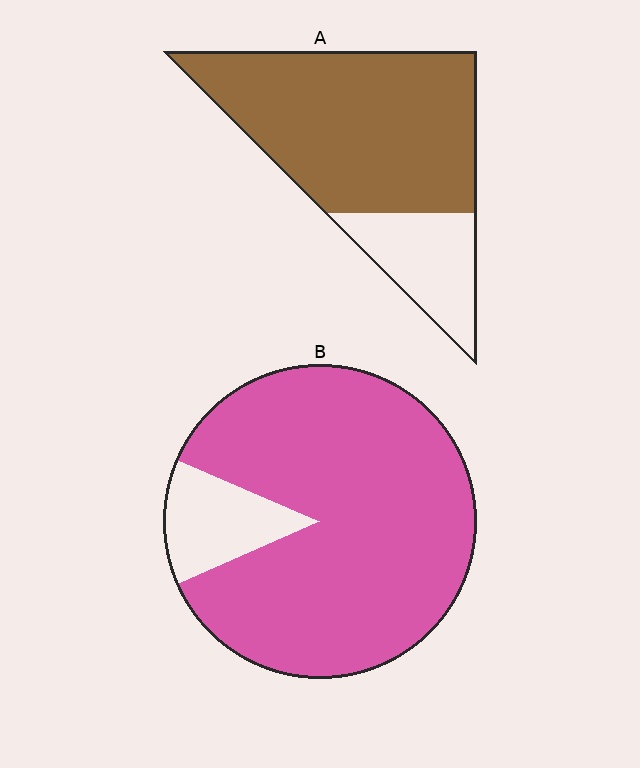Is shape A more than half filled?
Yes.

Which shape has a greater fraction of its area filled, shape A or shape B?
Shape B.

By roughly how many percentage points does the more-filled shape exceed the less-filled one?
By roughly 10 percentage points (B over A).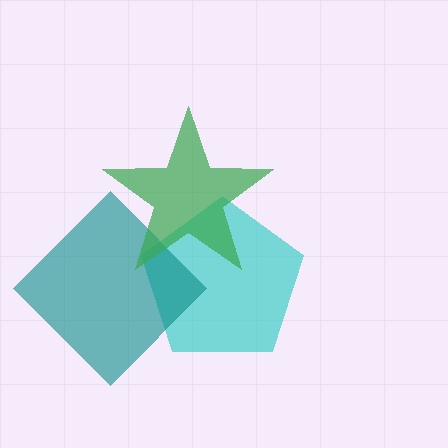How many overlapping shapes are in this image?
There are 3 overlapping shapes in the image.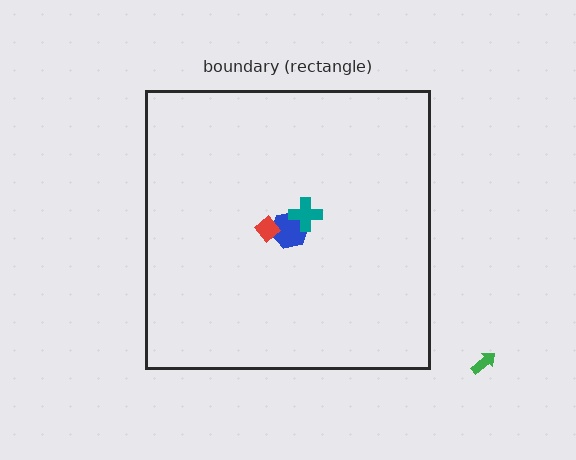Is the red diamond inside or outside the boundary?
Inside.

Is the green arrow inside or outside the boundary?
Outside.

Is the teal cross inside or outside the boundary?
Inside.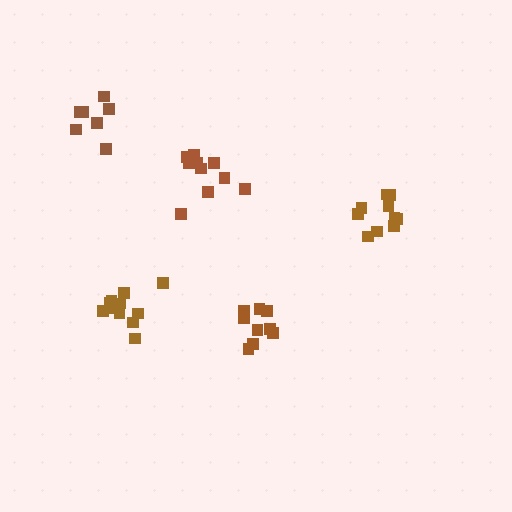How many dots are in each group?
Group 1: 8 dots, Group 2: 11 dots, Group 3: 12 dots, Group 4: 9 dots, Group 5: 10 dots (50 total).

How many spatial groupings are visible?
There are 5 spatial groupings.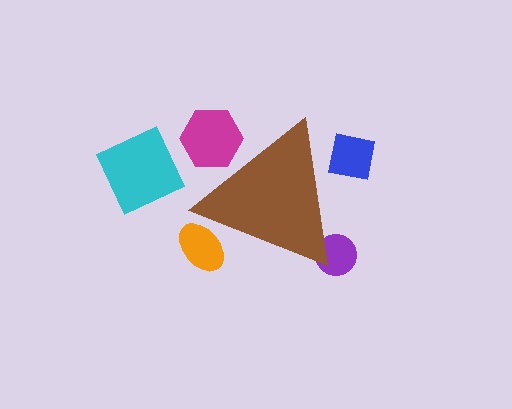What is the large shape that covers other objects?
A brown triangle.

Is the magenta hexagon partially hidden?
Yes, the magenta hexagon is partially hidden behind the brown triangle.